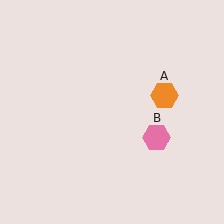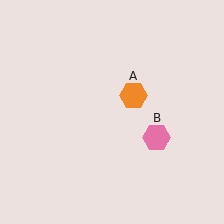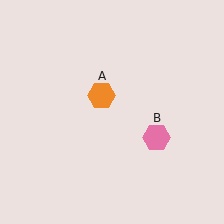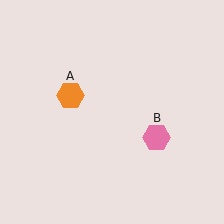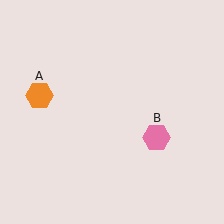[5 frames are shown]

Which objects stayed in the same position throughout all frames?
Pink hexagon (object B) remained stationary.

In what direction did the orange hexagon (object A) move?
The orange hexagon (object A) moved left.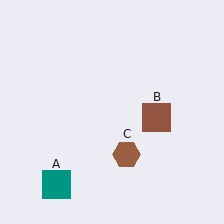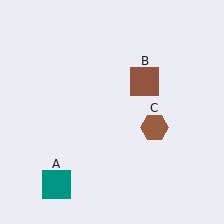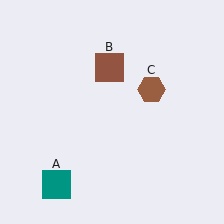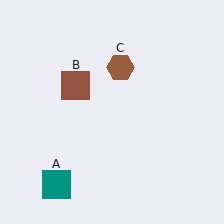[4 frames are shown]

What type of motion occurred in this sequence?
The brown square (object B), brown hexagon (object C) rotated counterclockwise around the center of the scene.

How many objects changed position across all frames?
2 objects changed position: brown square (object B), brown hexagon (object C).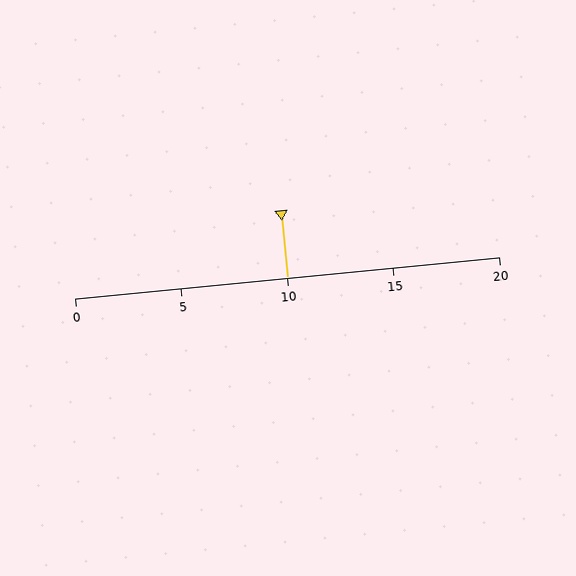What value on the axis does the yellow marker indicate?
The marker indicates approximately 10.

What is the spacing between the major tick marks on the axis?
The major ticks are spaced 5 apart.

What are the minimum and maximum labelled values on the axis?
The axis runs from 0 to 20.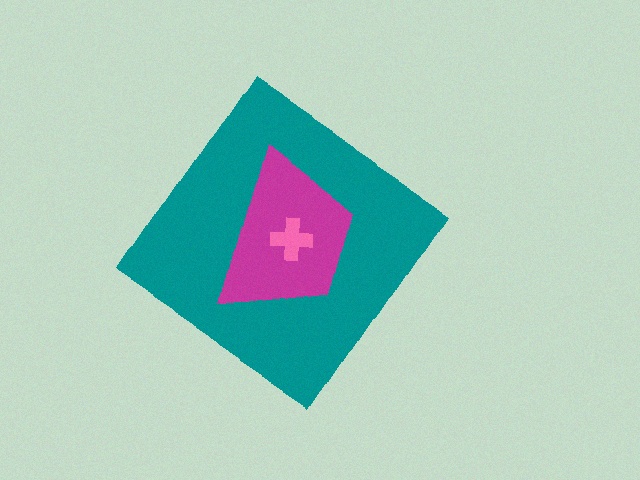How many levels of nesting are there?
3.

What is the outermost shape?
The teal diamond.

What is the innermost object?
The pink cross.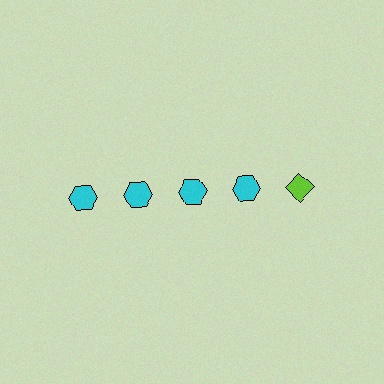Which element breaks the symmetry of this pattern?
The lime diamond in the top row, rightmost column breaks the symmetry. All other shapes are cyan hexagons.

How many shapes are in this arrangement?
There are 5 shapes arranged in a grid pattern.